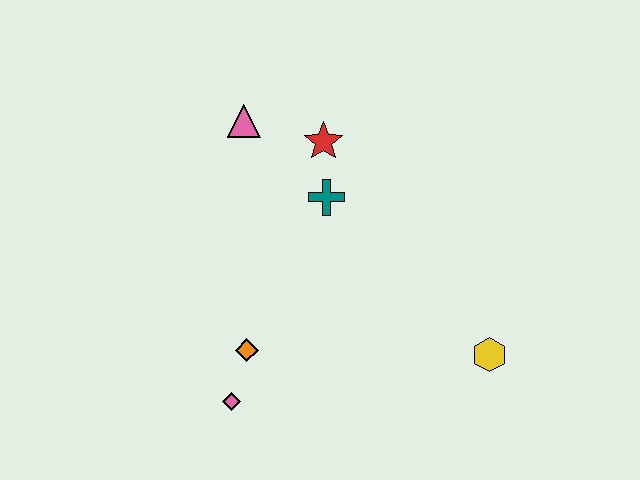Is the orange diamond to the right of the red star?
No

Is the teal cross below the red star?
Yes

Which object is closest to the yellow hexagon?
The teal cross is closest to the yellow hexagon.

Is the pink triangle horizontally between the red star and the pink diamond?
Yes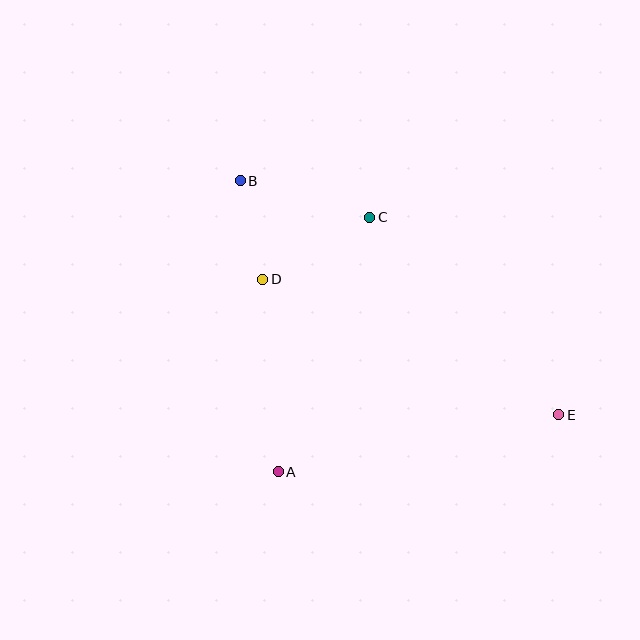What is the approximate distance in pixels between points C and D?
The distance between C and D is approximately 123 pixels.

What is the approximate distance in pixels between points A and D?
The distance between A and D is approximately 193 pixels.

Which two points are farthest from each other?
Points B and E are farthest from each other.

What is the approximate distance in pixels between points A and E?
The distance between A and E is approximately 286 pixels.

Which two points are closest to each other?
Points B and D are closest to each other.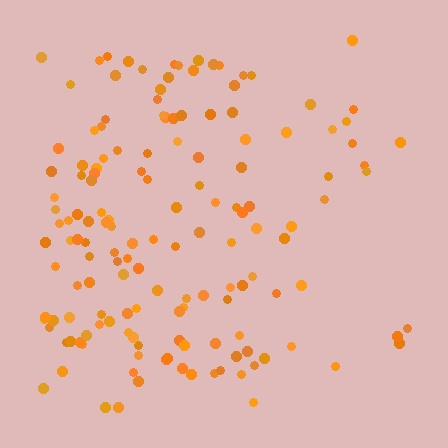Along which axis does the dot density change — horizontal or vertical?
Horizontal.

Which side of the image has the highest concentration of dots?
The left.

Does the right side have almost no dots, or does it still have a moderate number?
Still a moderate number, just noticeably fewer than the left.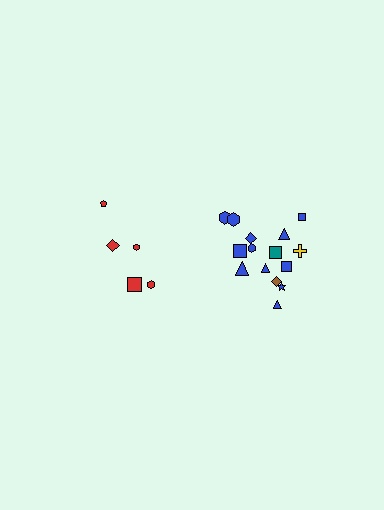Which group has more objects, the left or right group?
The right group.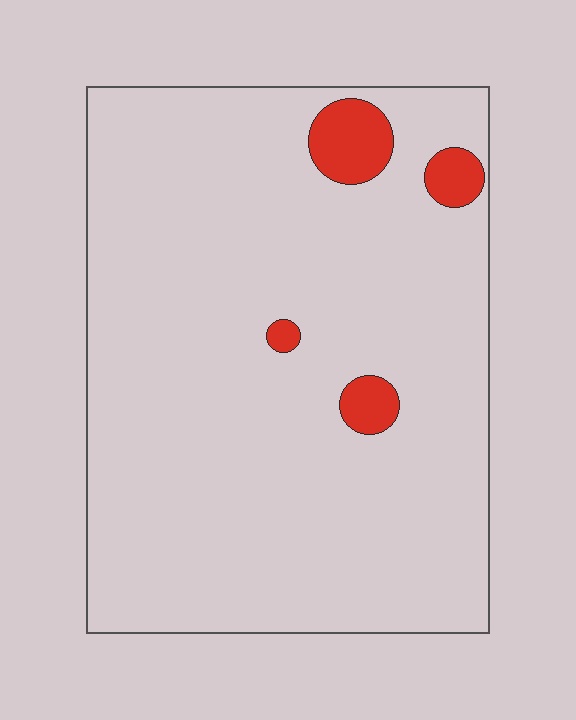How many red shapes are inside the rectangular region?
4.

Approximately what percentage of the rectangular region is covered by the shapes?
Approximately 5%.